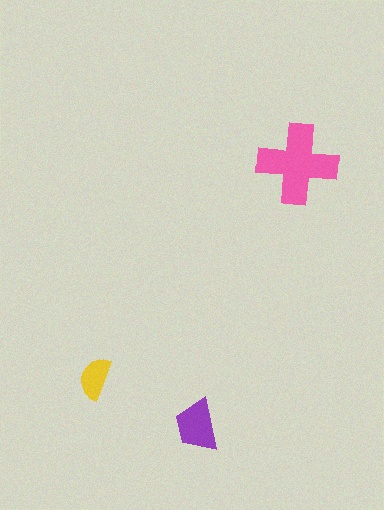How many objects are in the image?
There are 3 objects in the image.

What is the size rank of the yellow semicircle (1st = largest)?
3rd.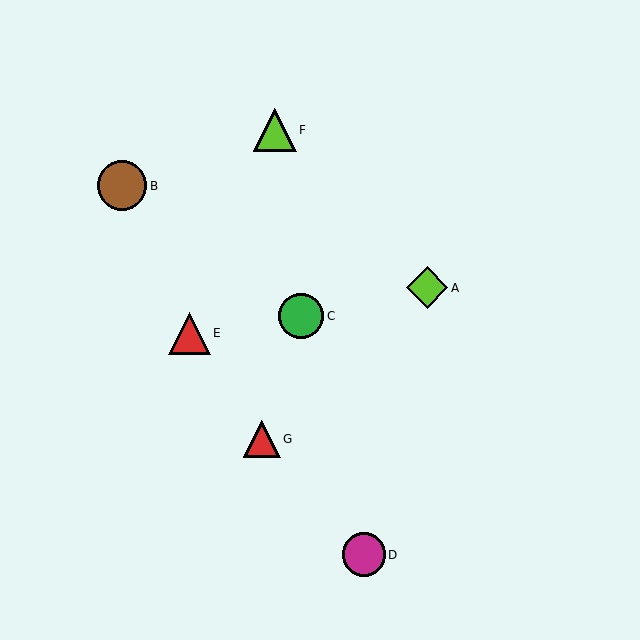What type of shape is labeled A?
Shape A is a lime diamond.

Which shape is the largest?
The brown circle (labeled B) is the largest.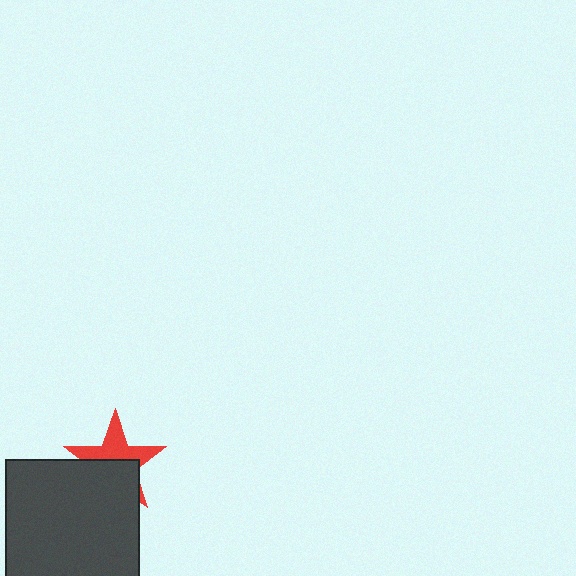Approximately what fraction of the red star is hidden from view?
Roughly 49% of the red star is hidden behind the dark gray square.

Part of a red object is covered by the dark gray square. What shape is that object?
It is a star.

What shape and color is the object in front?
The object in front is a dark gray square.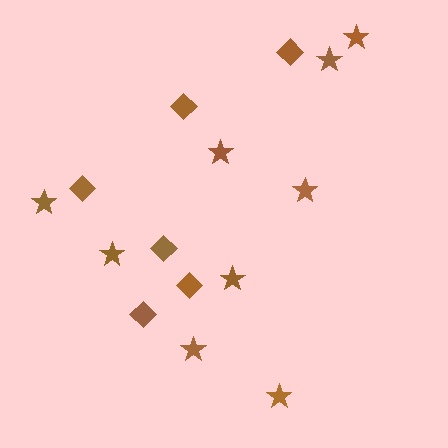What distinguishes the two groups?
There are 2 groups: one group of stars (9) and one group of diamonds (6).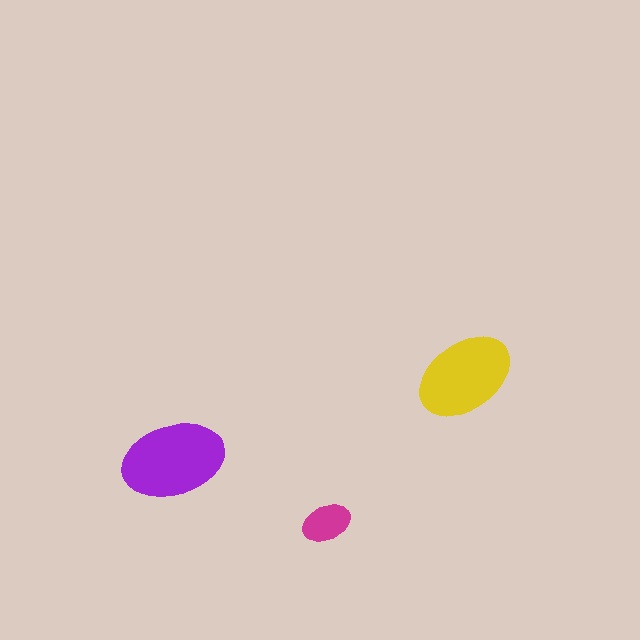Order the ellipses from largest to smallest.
the purple one, the yellow one, the magenta one.